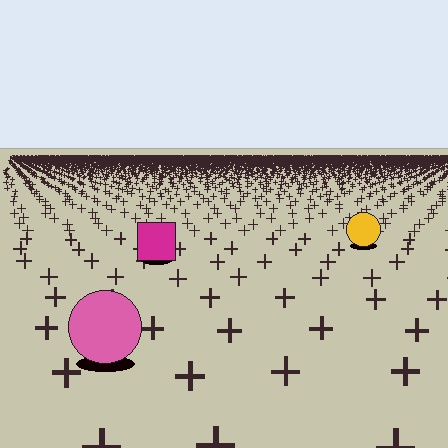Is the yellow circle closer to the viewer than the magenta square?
No. The magenta square is closer — you can tell from the texture gradient: the ground texture is coarser near it.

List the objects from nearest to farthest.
From nearest to farthest: the pink circle, the magenta square, the yellow circle.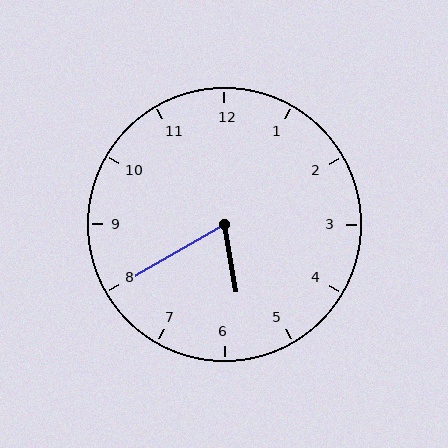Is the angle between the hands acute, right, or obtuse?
It is acute.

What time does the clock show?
5:40.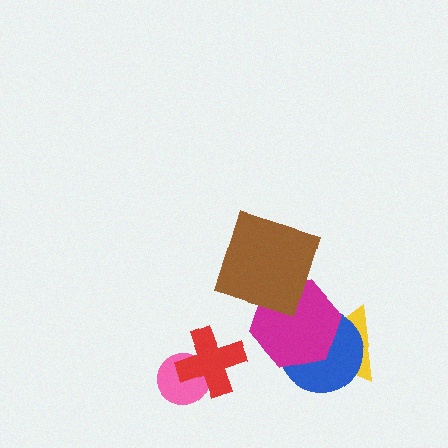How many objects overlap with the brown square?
1 object overlaps with the brown square.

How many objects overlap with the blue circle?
2 objects overlap with the blue circle.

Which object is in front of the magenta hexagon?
The brown square is in front of the magenta hexagon.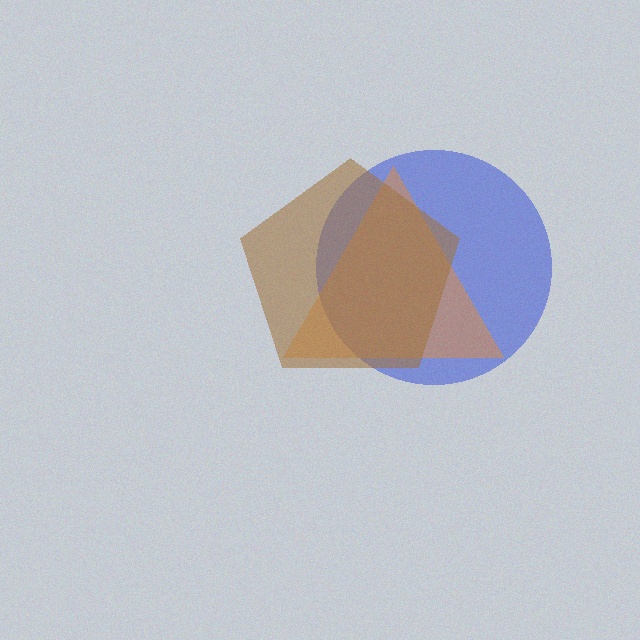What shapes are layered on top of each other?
The layered shapes are: a blue circle, an orange triangle, a brown pentagon.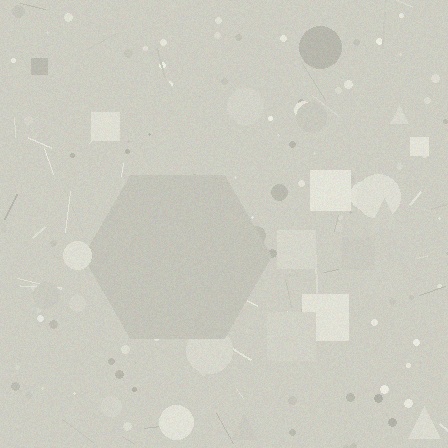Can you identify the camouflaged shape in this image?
The camouflaged shape is a hexagon.